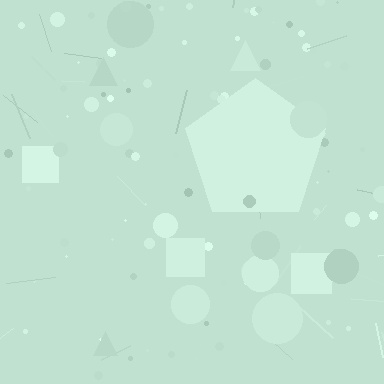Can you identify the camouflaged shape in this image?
The camouflaged shape is a pentagon.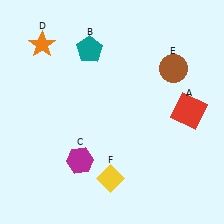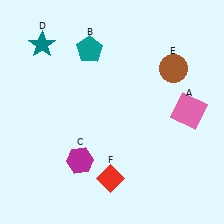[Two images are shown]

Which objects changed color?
A changed from red to pink. D changed from orange to teal. F changed from yellow to red.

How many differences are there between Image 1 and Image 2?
There are 3 differences between the two images.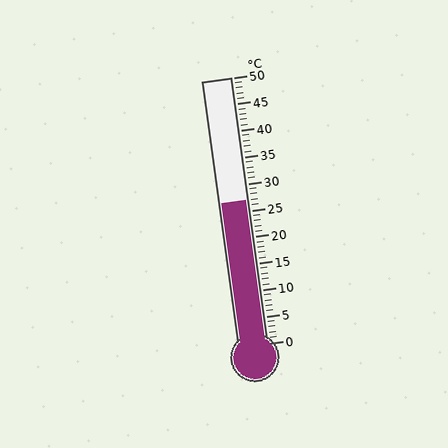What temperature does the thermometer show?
The thermometer shows approximately 27°C.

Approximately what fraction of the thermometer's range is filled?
The thermometer is filled to approximately 55% of its range.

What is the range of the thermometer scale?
The thermometer scale ranges from 0°C to 50°C.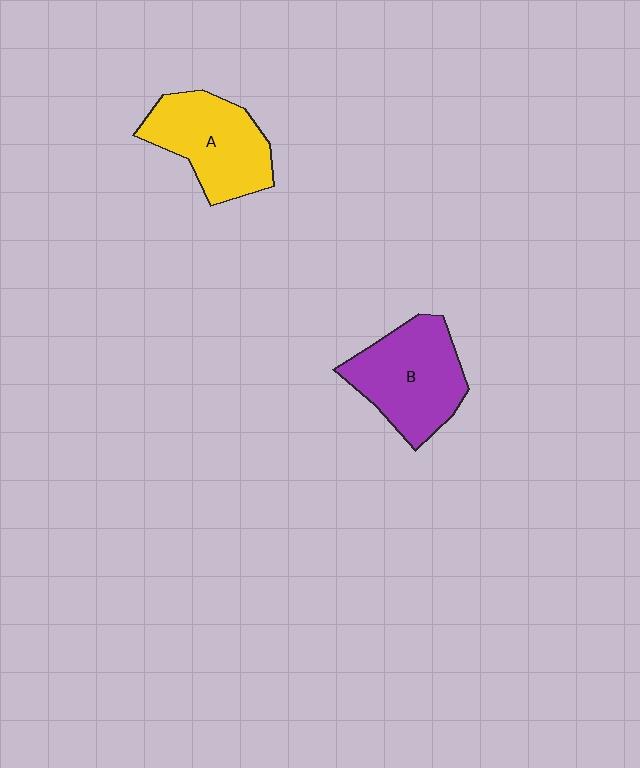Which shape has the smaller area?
Shape A (yellow).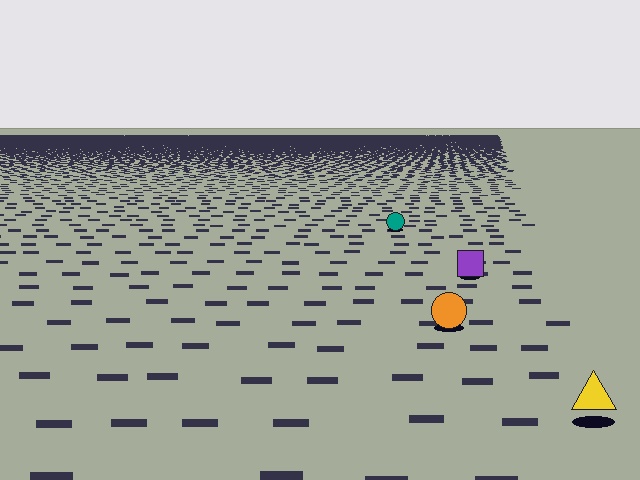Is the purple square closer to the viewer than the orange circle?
No. The orange circle is closer — you can tell from the texture gradient: the ground texture is coarser near it.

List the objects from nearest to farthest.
From nearest to farthest: the yellow triangle, the orange circle, the purple square, the teal circle.